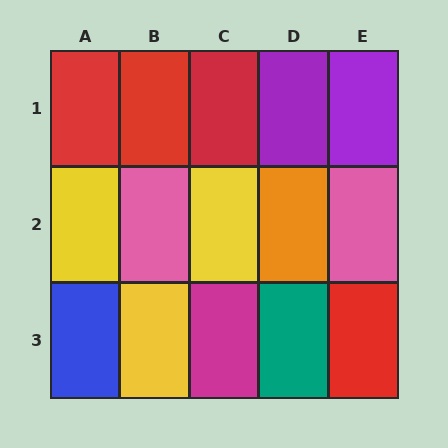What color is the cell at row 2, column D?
Orange.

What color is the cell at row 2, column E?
Pink.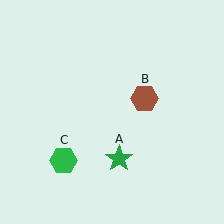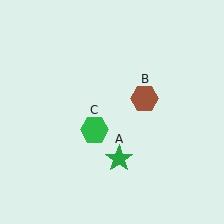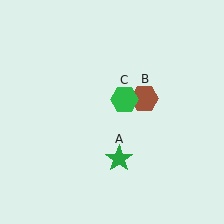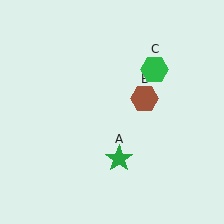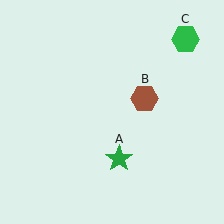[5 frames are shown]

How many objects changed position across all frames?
1 object changed position: green hexagon (object C).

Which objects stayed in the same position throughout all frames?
Green star (object A) and brown hexagon (object B) remained stationary.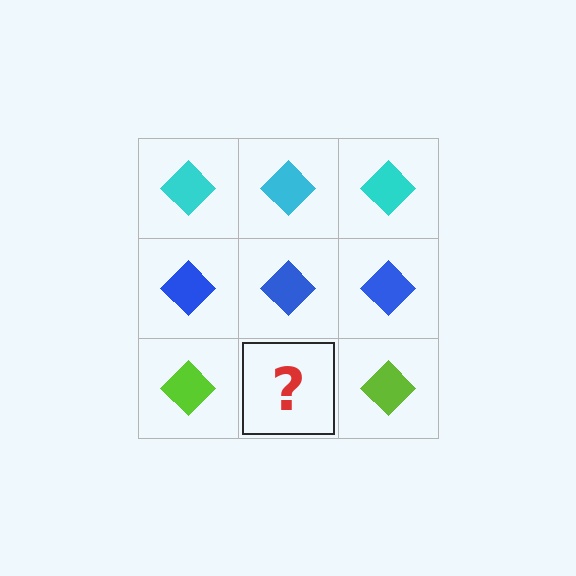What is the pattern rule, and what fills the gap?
The rule is that each row has a consistent color. The gap should be filled with a lime diamond.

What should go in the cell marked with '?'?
The missing cell should contain a lime diamond.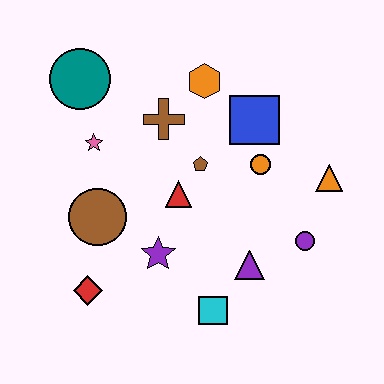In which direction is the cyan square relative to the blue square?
The cyan square is below the blue square.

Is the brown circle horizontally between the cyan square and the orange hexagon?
No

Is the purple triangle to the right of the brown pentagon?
Yes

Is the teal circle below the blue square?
No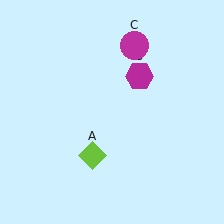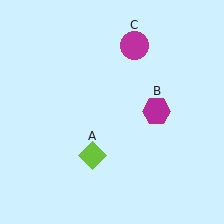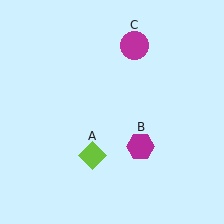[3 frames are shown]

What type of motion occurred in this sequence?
The magenta hexagon (object B) rotated clockwise around the center of the scene.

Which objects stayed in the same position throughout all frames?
Lime diamond (object A) and magenta circle (object C) remained stationary.